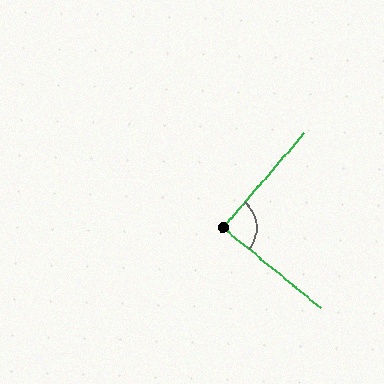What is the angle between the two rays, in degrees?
Approximately 88 degrees.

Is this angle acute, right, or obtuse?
It is approximately a right angle.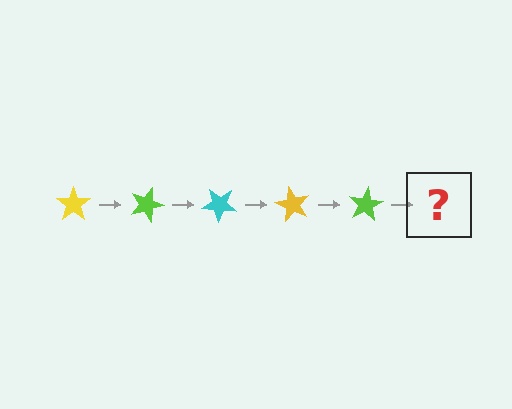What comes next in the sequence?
The next element should be a cyan star, rotated 100 degrees from the start.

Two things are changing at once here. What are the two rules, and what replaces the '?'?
The two rules are that it rotates 20 degrees each step and the color cycles through yellow, lime, and cyan. The '?' should be a cyan star, rotated 100 degrees from the start.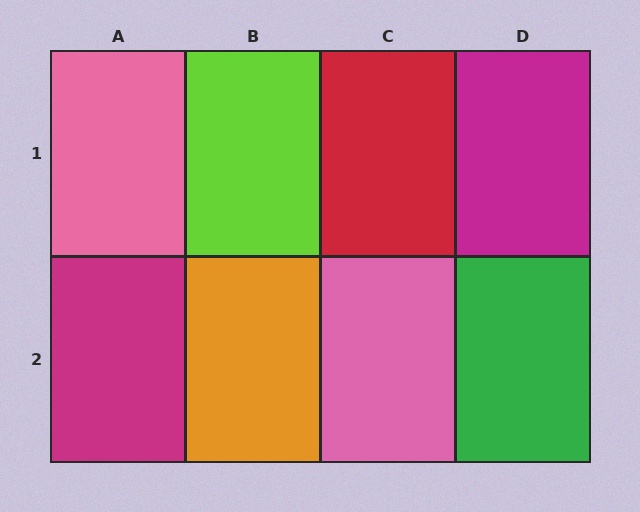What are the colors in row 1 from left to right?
Pink, lime, red, magenta.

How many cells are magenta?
2 cells are magenta.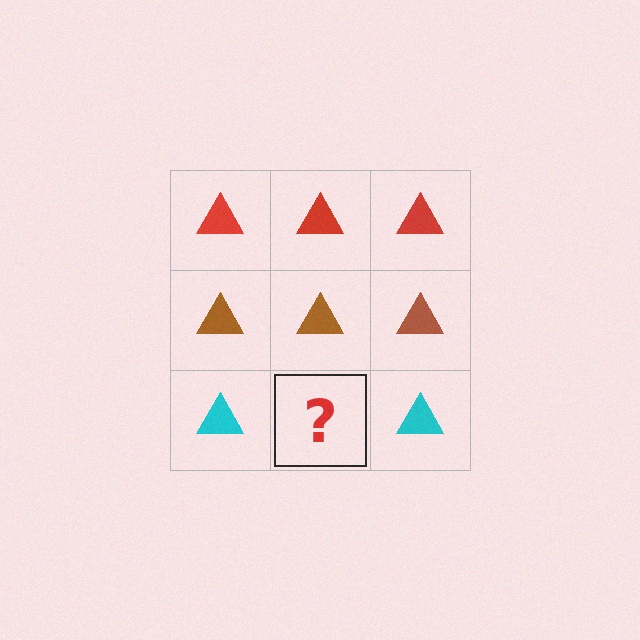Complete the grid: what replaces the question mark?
The question mark should be replaced with a cyan triangle.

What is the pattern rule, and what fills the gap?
The rule is that each row has a consistent color. The gap should be filled with a cyan triangle.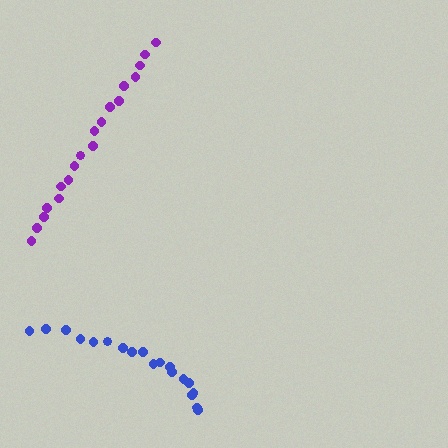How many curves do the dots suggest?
There are 2 distinct paths.